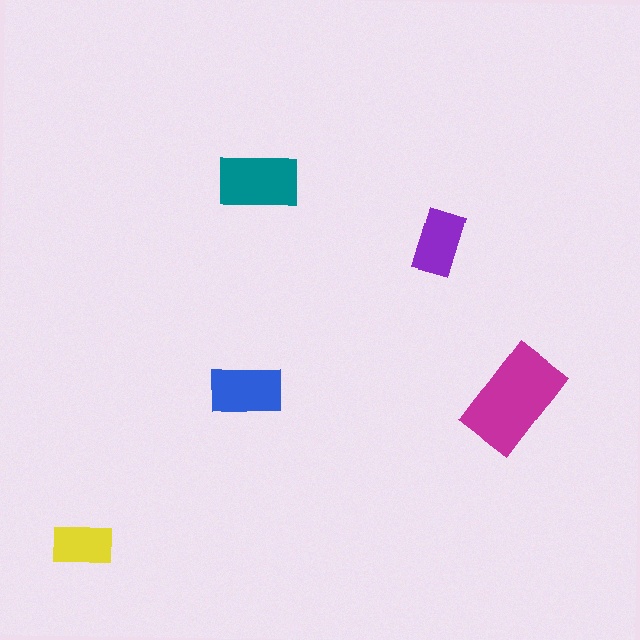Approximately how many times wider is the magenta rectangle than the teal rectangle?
About 1.5 times wider.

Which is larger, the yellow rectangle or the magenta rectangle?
The magenta one.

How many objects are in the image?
There are 5 objects in the image.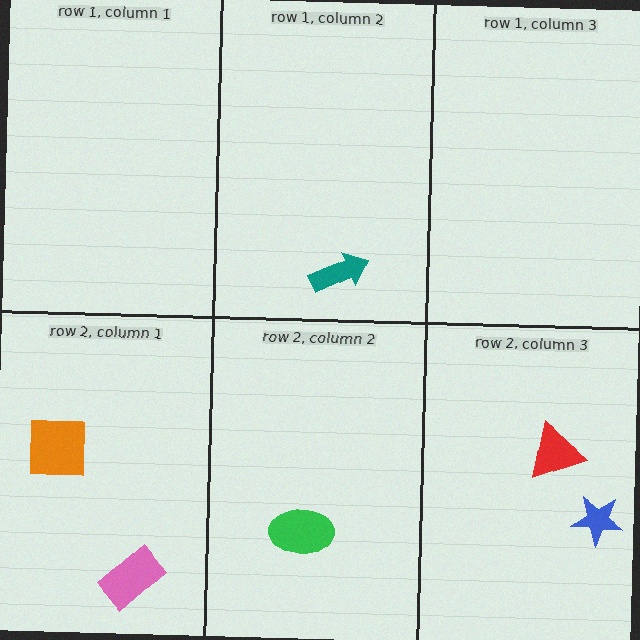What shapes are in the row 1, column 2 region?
The teal arrow.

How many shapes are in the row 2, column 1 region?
2.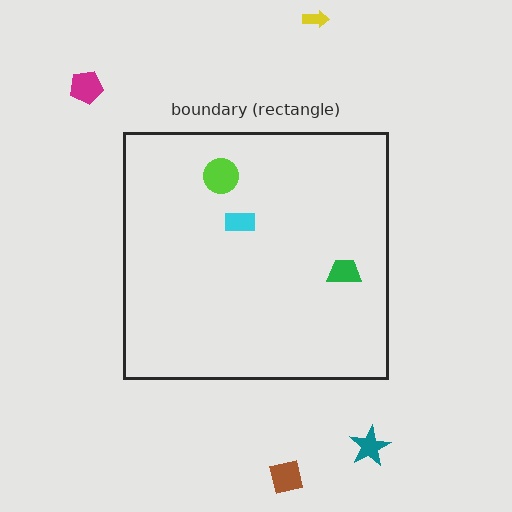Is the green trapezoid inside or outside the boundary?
Inside.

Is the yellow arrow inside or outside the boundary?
Outside.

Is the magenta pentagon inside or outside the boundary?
Outside.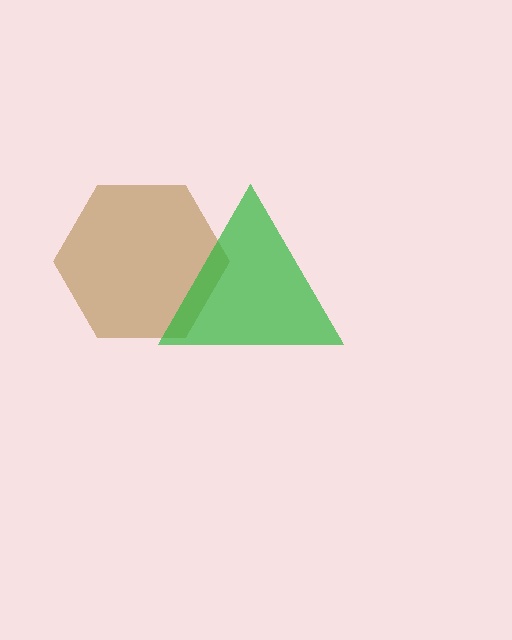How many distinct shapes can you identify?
There are 2 distinct shapes: a brown hexagon, a green triangle.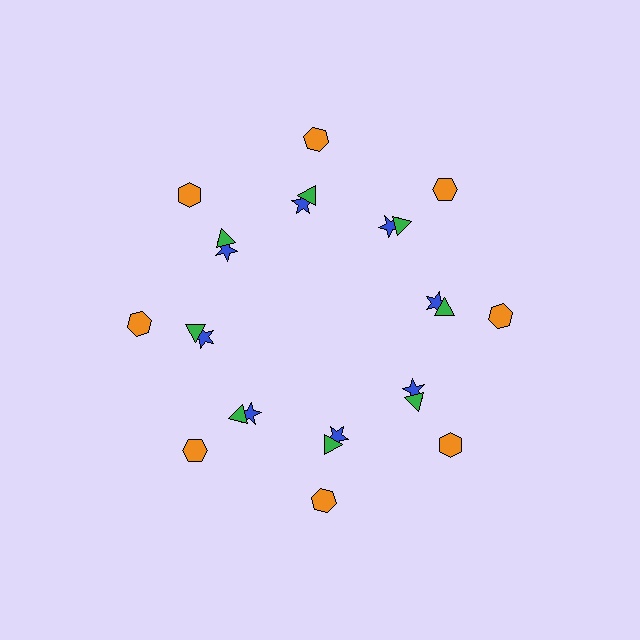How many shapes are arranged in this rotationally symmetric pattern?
There are 24 shapes, arranged in 8 groups of 3.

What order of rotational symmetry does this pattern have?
This pattern has 8-fold rotational symmetry.